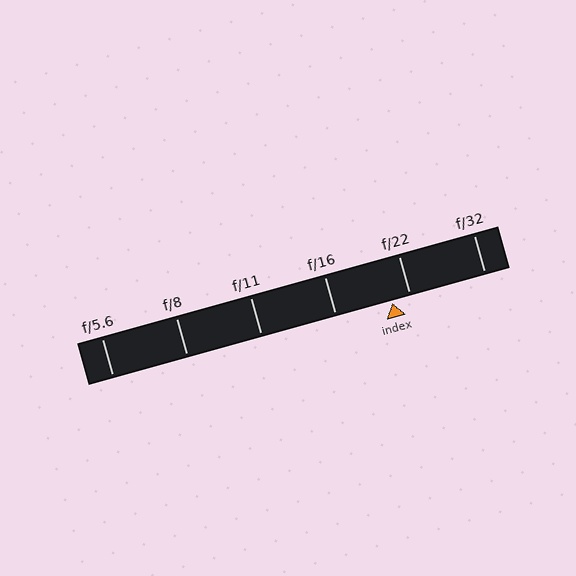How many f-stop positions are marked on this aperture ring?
There are 6 f-stop positions marked.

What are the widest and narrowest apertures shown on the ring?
The widest aperture shown is f/5.6 and the narrowest is f/32.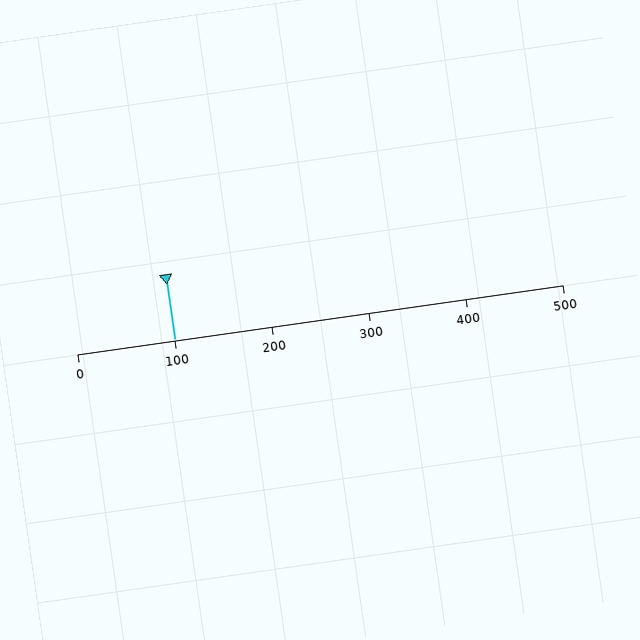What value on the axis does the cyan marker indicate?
The marker indicates approximately 100.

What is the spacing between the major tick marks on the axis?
The major ticks are spaced 100 apart.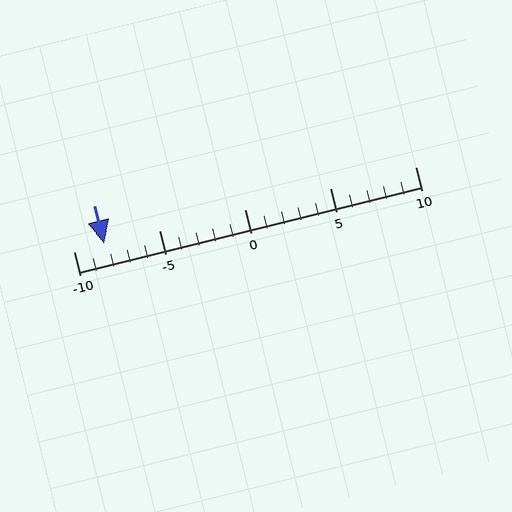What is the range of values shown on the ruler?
The ruler shows values from -10 to 10.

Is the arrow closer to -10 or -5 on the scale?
The arrow is closer to -10.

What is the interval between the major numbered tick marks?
The major tick marks are spaced 5 units apart.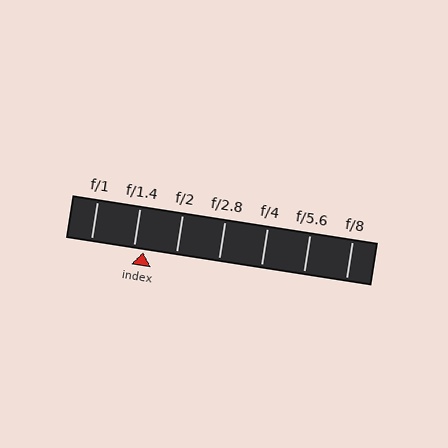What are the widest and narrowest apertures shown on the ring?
The widest aperture shown is f/1 and the narrowest is f/8.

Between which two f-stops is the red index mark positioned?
The index mark is between f/1.4 and f/2.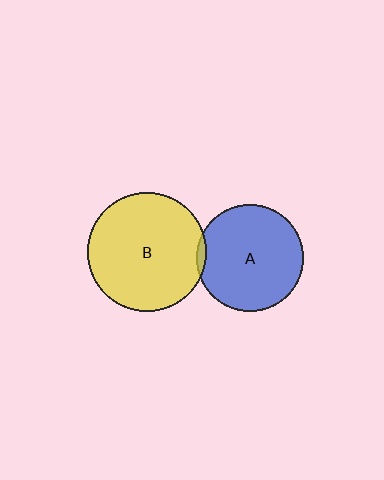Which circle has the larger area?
Circle B (yellow).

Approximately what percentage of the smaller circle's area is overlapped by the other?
Approximately 5%.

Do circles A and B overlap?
Yes.